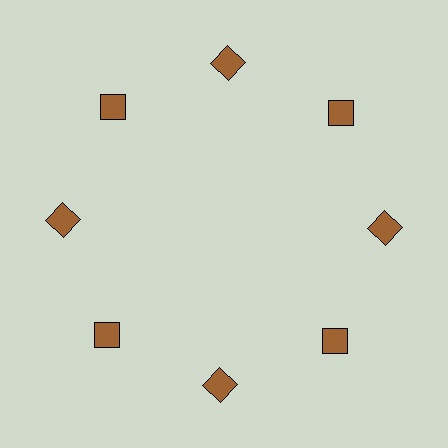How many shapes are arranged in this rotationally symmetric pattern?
There are 8 shapes, arranged in 8 groups of 1.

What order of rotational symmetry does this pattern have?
This pattern has 8-fold rotational symmetry.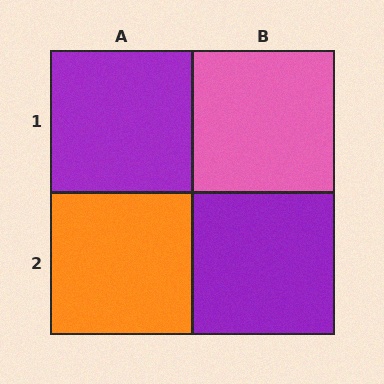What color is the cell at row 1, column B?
Pink.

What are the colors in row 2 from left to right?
Orange, purple.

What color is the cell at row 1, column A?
Purple.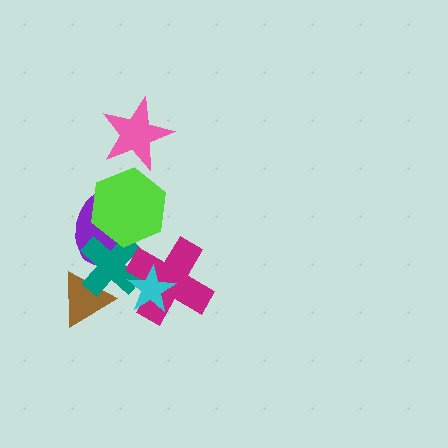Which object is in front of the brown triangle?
The teal cross is in front of the brown triangle.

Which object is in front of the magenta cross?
The cyan star is in front of the magenta cross.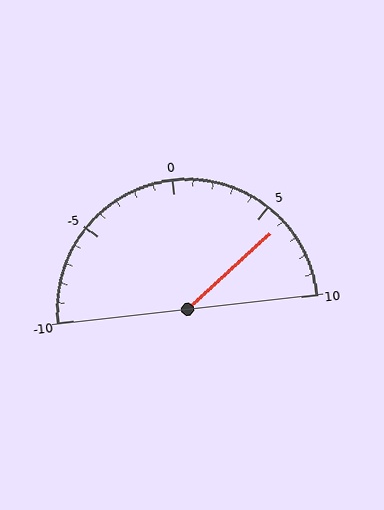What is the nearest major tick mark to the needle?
The nearest major tick mark is 5.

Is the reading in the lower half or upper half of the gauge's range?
The reading is in the upper half of the range (-10 to 10).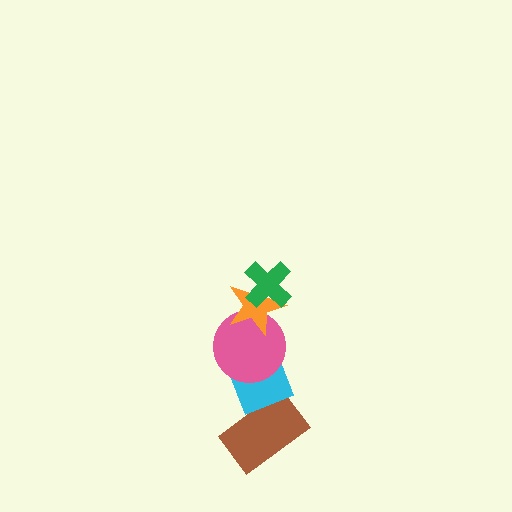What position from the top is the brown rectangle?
The brown rectangle is 5th from the top.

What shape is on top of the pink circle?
The orange star is on top of the pink circle.